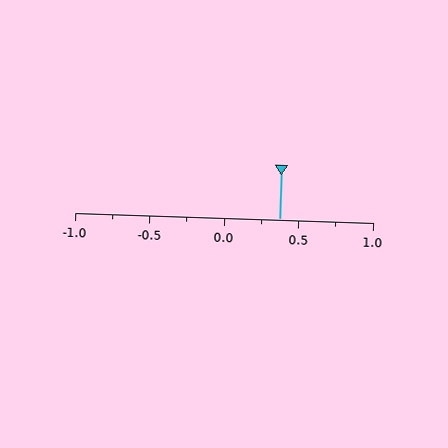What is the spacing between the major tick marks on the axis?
The major ticks are spaced 0.5 apart.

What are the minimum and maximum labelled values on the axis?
The axis runs from -1.0 to 1.0.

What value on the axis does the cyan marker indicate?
The marker indicates approximately 0.38.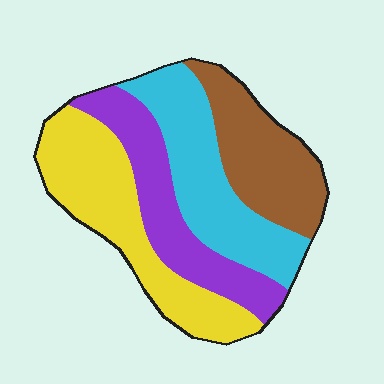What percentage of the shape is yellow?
Yellow takes up about one third (1/3) of the shape.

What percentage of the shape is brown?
Brown takes up about one fifth (1/5) of the shape.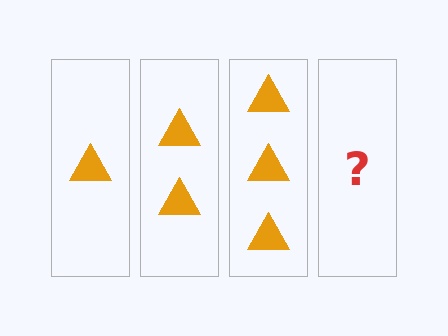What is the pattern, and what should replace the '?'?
The pattern is that each step adds one more triangle. The '?' should be 4 triangles.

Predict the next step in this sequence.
The next step is 4 triangles.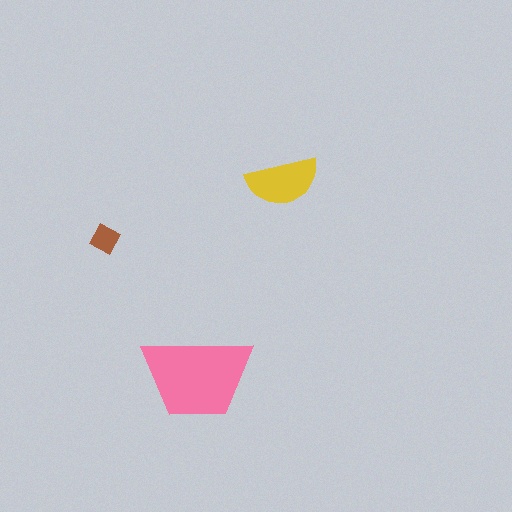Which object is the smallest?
The brown diamond.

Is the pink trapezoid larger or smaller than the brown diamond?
Larger.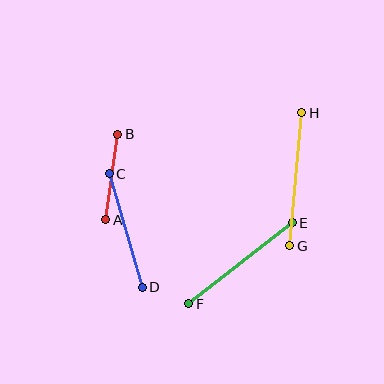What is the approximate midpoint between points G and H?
The midpoint is at approximately (296, 179) pixels.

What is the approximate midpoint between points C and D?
The midpoint is at approximately (126, 231) pixels.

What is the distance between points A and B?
The distance is approximately 86 pixels.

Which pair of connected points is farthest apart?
Points G and H are farthest apart.